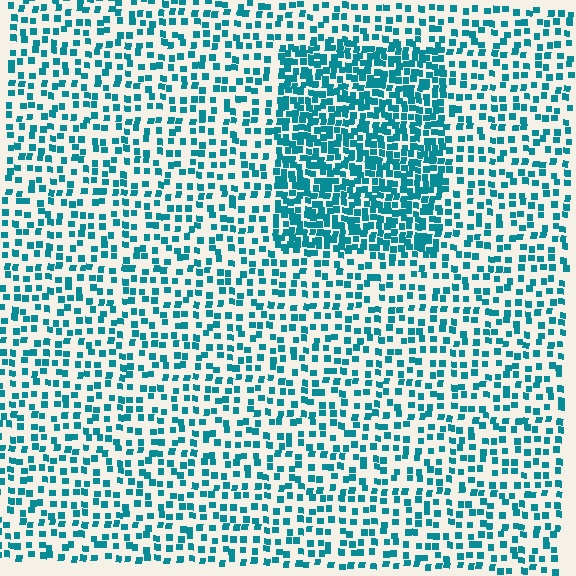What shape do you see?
I see a rectangle.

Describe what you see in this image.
The image contains small teal elements arranged at two different densities. A rectangle-shaped region is visible where the elements are more densely packed than the surrounding area.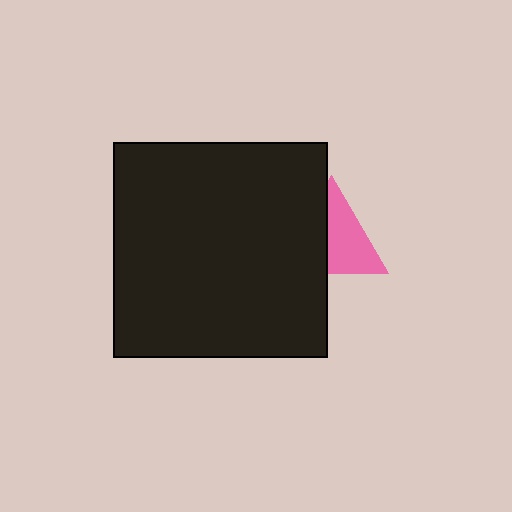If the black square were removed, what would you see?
You would see the complete pink triangle.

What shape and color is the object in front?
The object in front is a black square.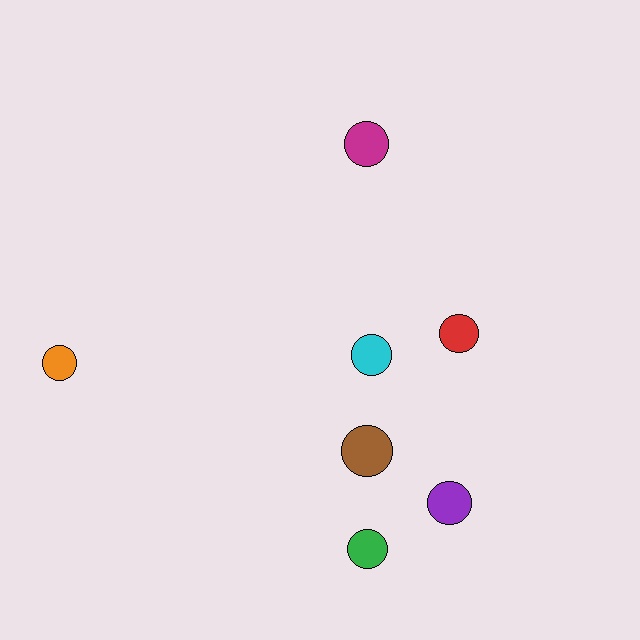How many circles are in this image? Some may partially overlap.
There are 7 circles.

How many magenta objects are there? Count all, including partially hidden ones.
There is 1 magenta object.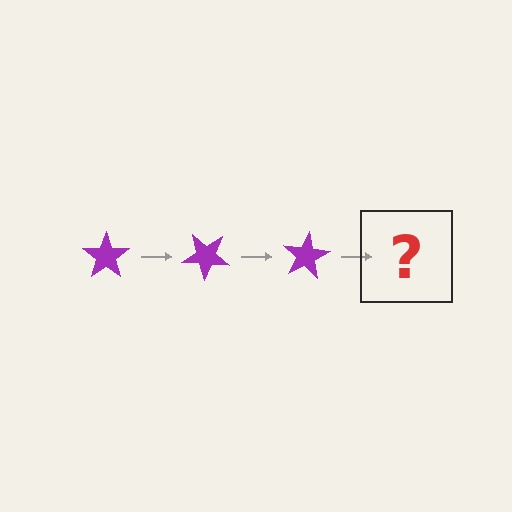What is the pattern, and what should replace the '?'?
The pattern is that the star rotates 40 degrees each step. The '?' should be a purple star rotated 120 degrees.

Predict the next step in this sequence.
The next step is a purple star rotated 120 degrees.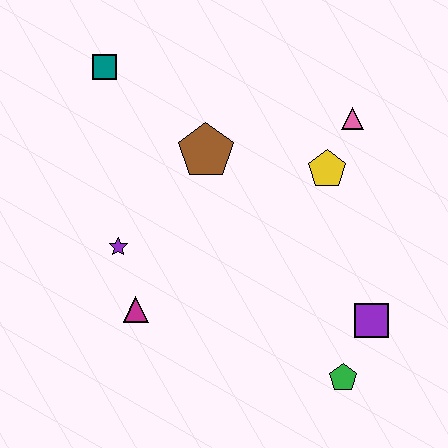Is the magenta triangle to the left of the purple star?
No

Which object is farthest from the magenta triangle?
The pink triangle is farthest from the magenta triangle.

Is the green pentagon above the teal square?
No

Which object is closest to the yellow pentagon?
The pink triangle is closest to the yellow pentagon.